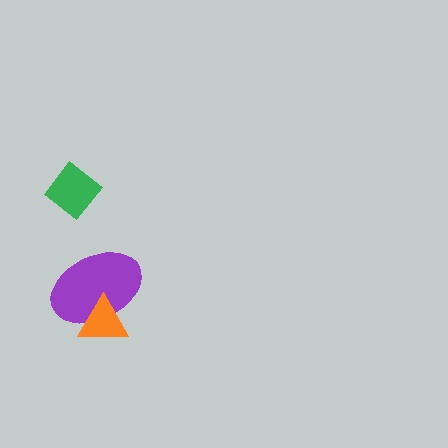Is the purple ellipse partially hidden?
Yes, it is partially covered by another shape.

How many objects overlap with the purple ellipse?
1 object overlaps with the purple ellipse.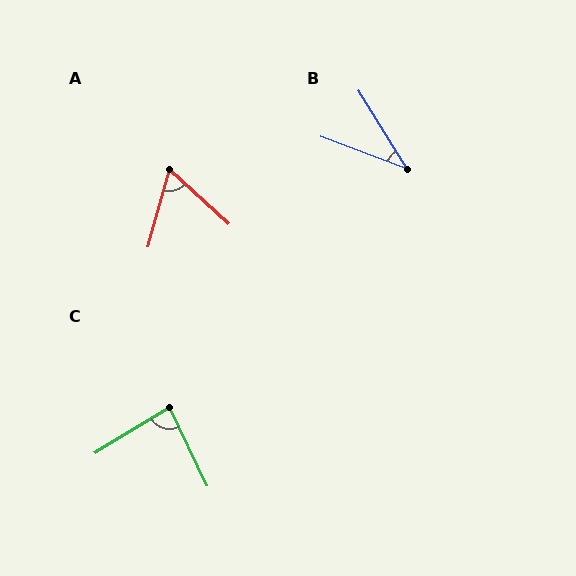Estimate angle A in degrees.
Approximately 63 degrees.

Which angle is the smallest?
B, at approximately 37 degrees.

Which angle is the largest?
C, at approximately 84 degrees.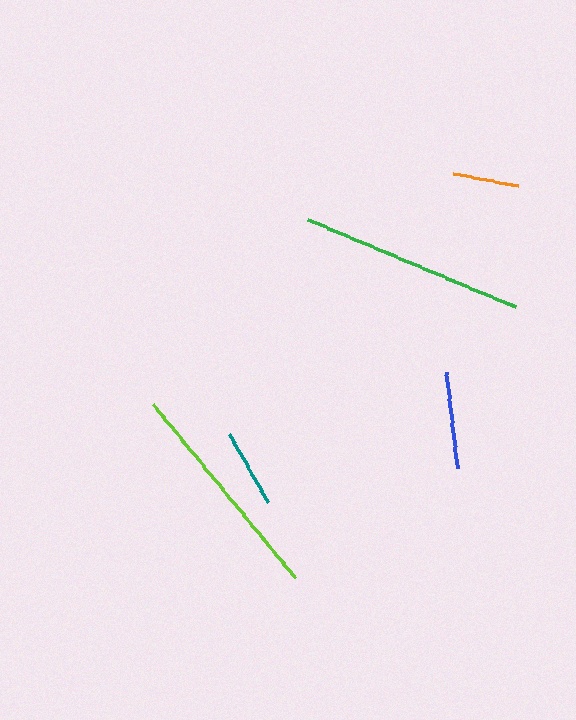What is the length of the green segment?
The green segment is approximately 227 pixels long.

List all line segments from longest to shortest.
From longest to shortest: green, lime, blue, teal, orange.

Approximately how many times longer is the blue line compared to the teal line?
The blue line is approximately 1.2 times the length of the teal line.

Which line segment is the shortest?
The orange line is the shortest at approximately 66 pixels.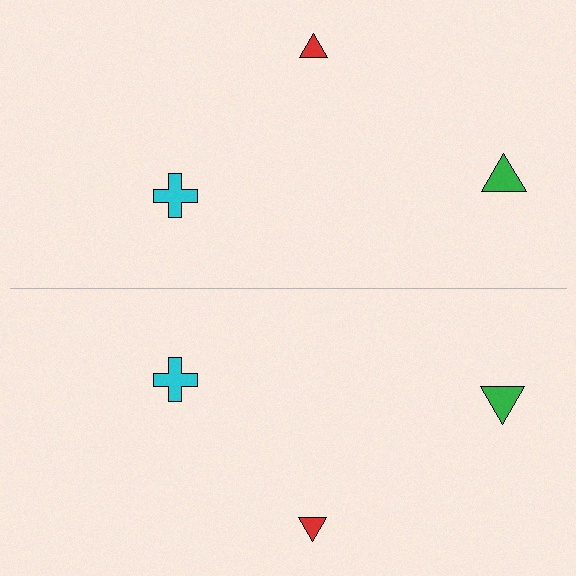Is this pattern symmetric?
Yes, this pattern has bilateral (reflection) symmetry.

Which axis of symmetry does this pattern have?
The pattern has a horizontal axis of symmetry running through the center of the image.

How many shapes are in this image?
There are 6 shapes in this image.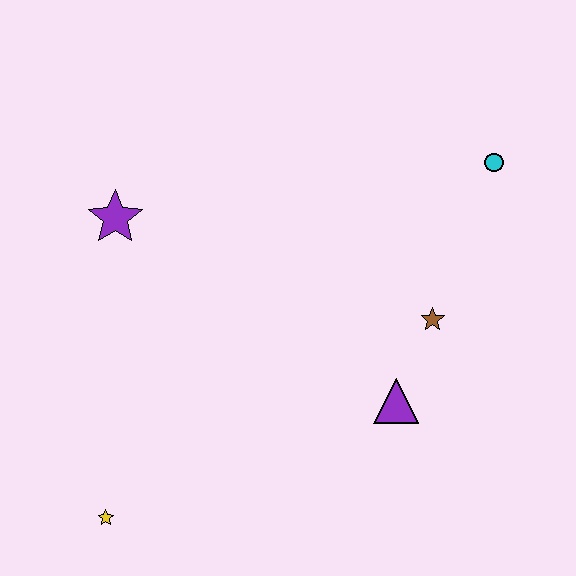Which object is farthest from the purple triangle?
The purple star is farthest from the purple triangle.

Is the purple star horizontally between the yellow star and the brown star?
Yes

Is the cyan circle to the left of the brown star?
No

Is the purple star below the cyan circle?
Yes